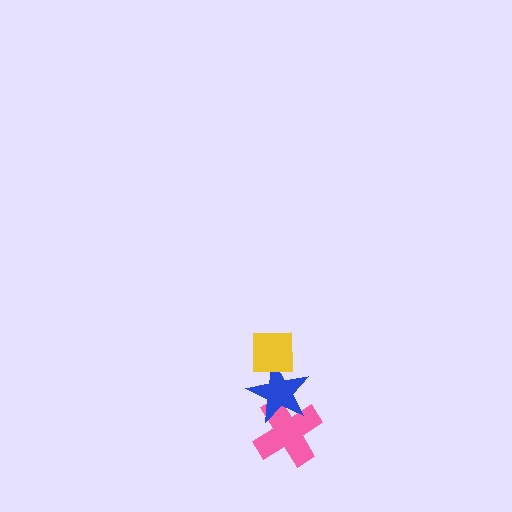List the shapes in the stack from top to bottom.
From top to bottom: the yellow square, the blue star, the pink cross.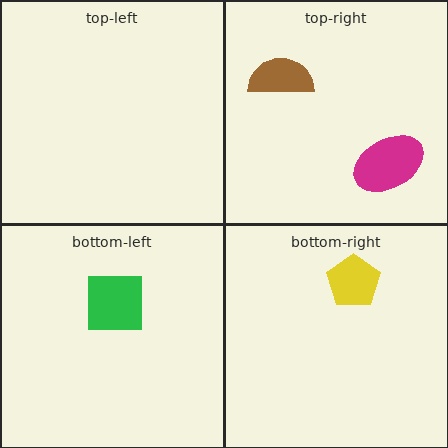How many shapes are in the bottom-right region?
1.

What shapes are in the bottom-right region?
The yellow pentagon.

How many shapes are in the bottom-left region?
1.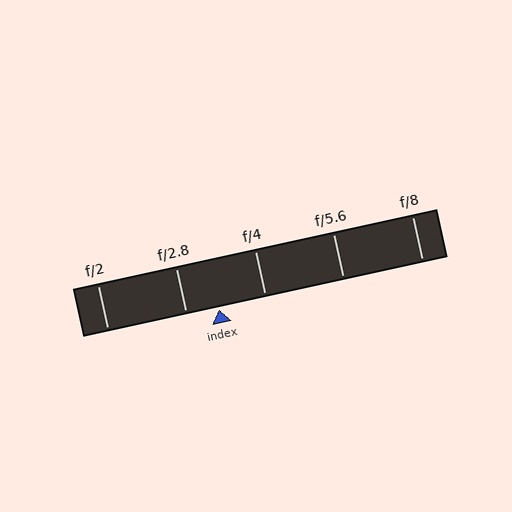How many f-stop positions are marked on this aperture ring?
There are 5 f-stop positions marked.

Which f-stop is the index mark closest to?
The index mark is closest to f/2.8.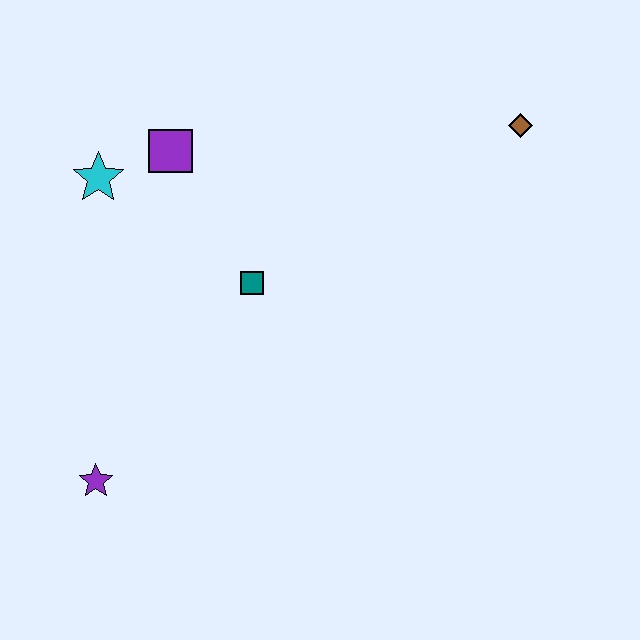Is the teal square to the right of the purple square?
Yes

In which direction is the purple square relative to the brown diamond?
The purple square is to the left of the brown diamond.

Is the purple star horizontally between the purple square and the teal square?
No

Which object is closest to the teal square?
The purple square is closest to the teal square.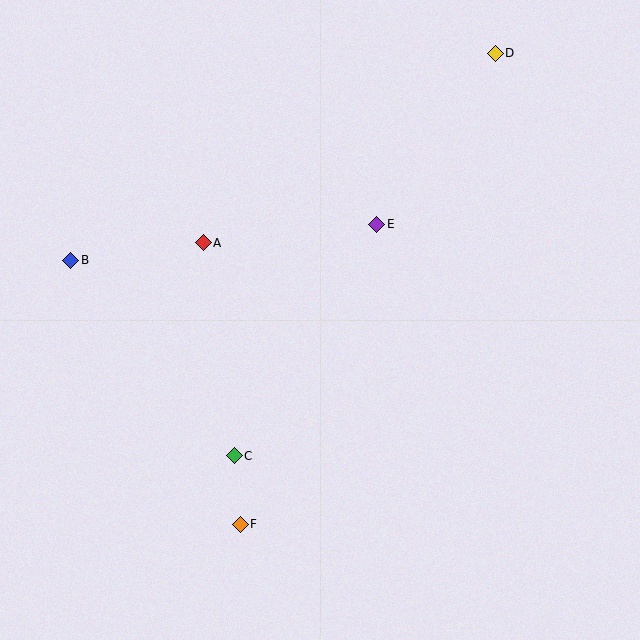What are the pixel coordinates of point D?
Point D is at (495, 53).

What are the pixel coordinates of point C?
Point C is at (234, 456).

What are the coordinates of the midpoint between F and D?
The midpoint between F and D is at (368, 289).